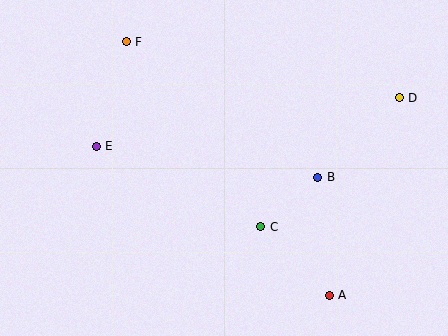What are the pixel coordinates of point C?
Point C is at (261, 227).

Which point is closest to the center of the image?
Point C at (261, 227) is closest to the center.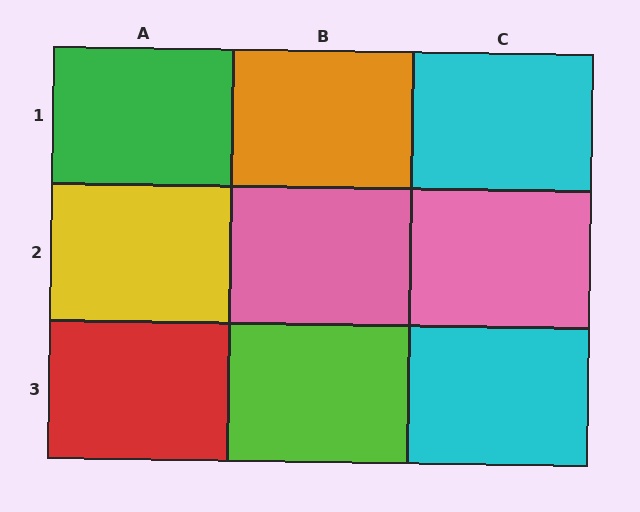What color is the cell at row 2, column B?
Pink.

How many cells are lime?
1 cell is lime.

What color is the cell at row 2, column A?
Yellow.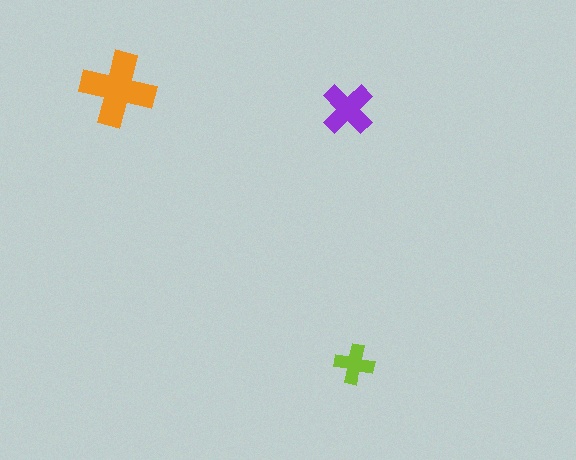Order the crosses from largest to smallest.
the orange one, the purple one, the lime one.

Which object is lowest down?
The lime cross is bottommost.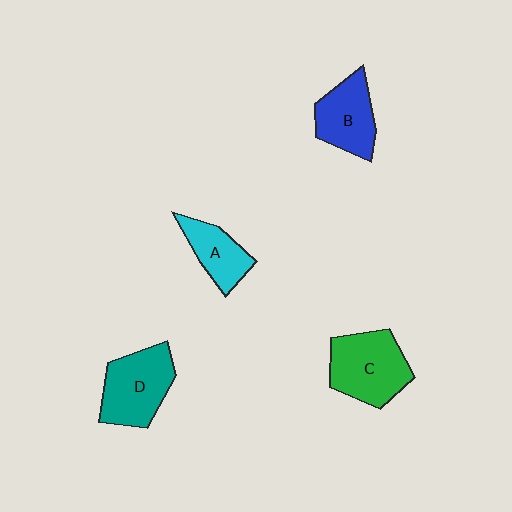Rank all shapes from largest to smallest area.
From largest to smallest: C (green), D (teal), B (blue), A (cyan).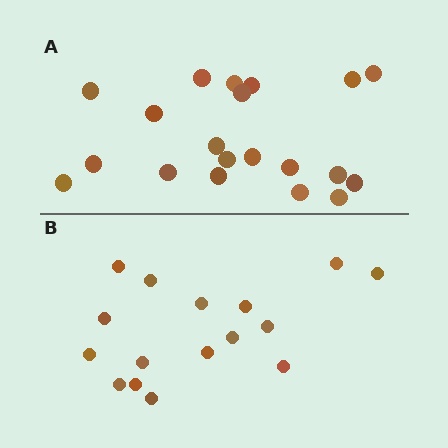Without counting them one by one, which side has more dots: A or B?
Region A (the top region) has more dots.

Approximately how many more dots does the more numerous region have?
Region A has about 4 more dots than region B.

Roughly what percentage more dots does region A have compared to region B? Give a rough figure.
About 25% more.